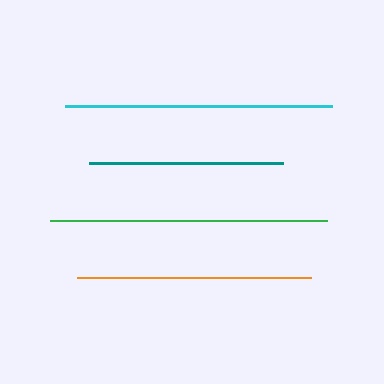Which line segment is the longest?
The green line is the longest at approximately 277 pixels.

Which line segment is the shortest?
The teal line is the shortest at approximately 195 pixels.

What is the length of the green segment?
The green segment is approximately 277 pixels long.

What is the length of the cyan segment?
The cyan segment is approximately 268 pixels long.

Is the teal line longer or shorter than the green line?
The green line is longer than the teal line.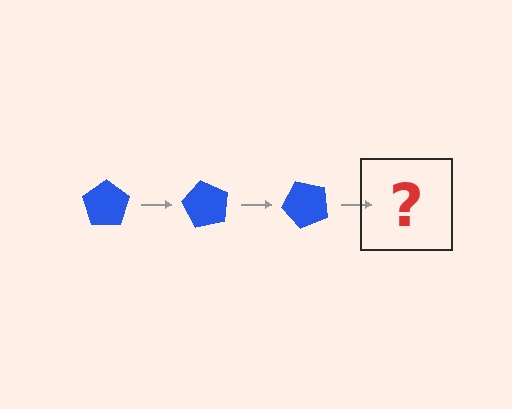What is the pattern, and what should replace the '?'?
The pattern is that the pentagon rotates 60 degrees each step. The '?' should be a blue pentagon rotated 180 degrees.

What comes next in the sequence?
The next element should be a blue pentagon rotated 180 degrees.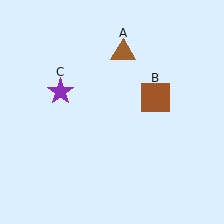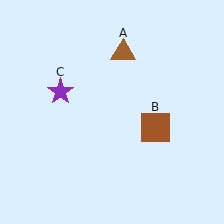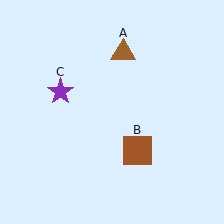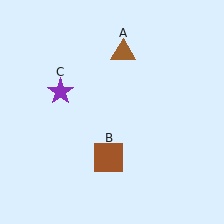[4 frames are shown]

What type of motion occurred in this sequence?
The brown square (object B) rotated clockwise around the center of the scene.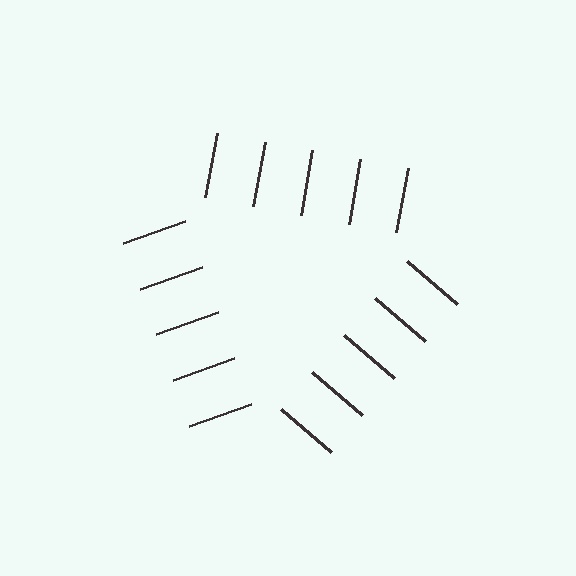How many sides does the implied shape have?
3 sides — the line-ends trace a triangle.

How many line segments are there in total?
15 — 5 along each of the 3 edges.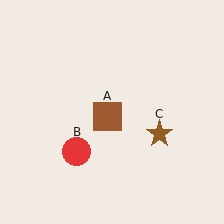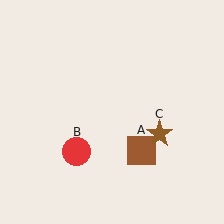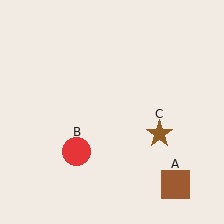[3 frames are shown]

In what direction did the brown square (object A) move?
The brown square (object A) moved down and to the right.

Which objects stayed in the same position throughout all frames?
Red circle (object B) and brown star (object C) remained stationary.